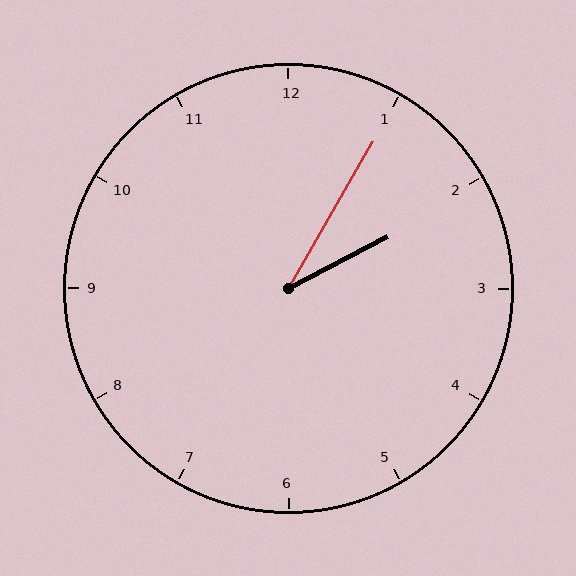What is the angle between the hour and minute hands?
Approximately 32 degrees.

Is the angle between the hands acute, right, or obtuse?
It is acute.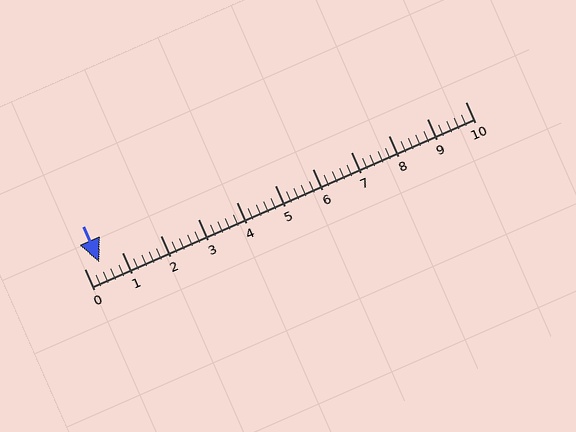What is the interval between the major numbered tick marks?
The major tick marks are spaced 1 units apart.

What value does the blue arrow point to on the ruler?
The blue arrow points to approximately 0.4.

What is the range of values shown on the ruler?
The ruler shows values from 0 to 10.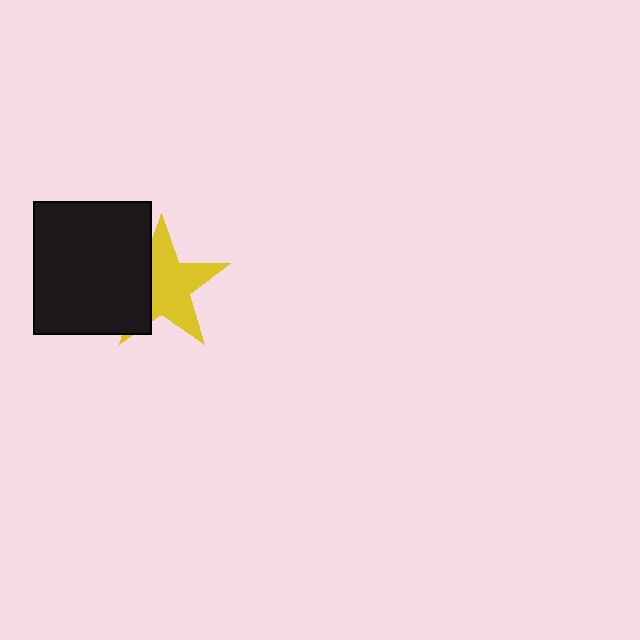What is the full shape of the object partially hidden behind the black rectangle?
The partially hidden object is a yellow star.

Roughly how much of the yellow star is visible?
Most of it is visible (roughly 66%).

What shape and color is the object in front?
The object in front is a black rectangle.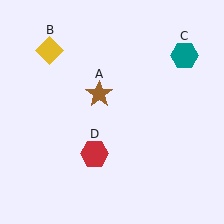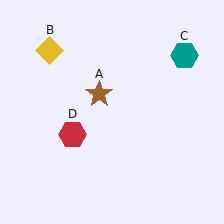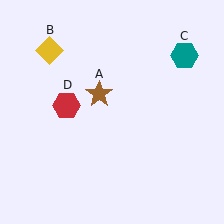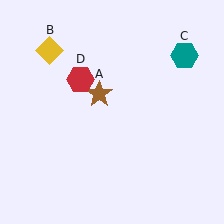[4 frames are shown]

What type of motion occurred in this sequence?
The red hexagon (object D) rotated clockwise around the center of the scene.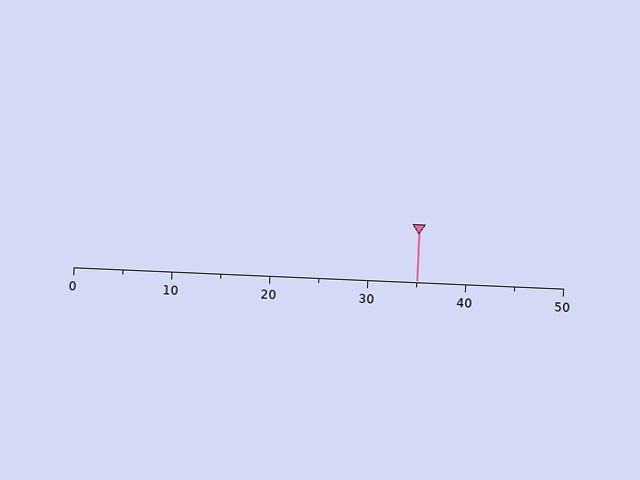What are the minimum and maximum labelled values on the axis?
The axis runs from 0 to 50.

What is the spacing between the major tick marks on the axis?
The major ticks are spaced 10 apart.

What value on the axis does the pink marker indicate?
The marker indicates approximately 35.